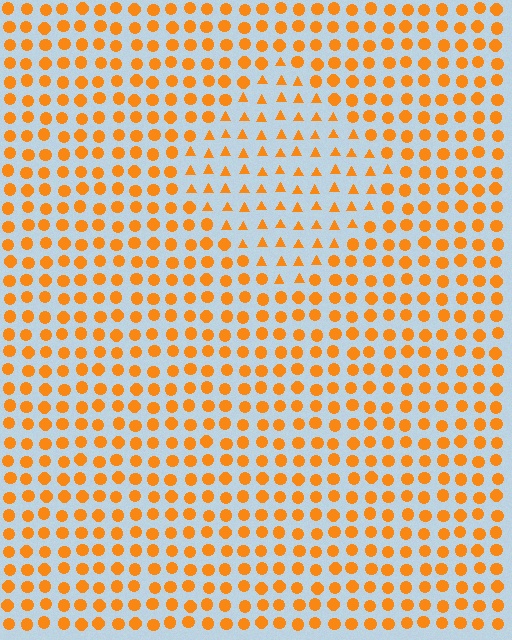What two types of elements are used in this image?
The image uses triangles inside the diamond region and circles outside it.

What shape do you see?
I see a diamond.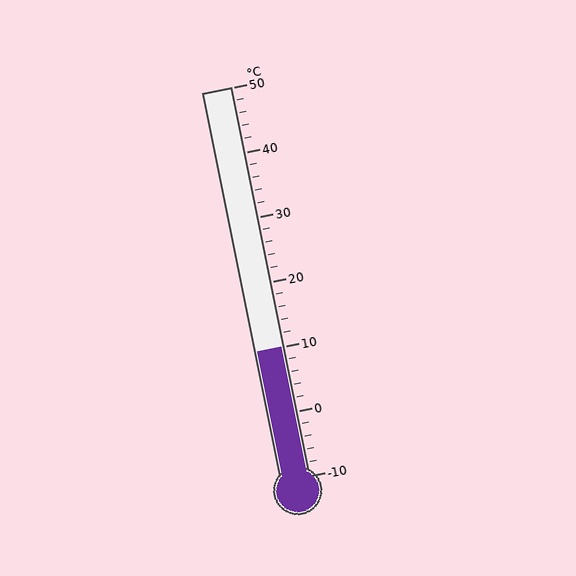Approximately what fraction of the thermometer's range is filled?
The thermometer is filled to approximately 35% of its range.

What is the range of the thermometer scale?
The thermometer scale ranges from -10°C to 50°C.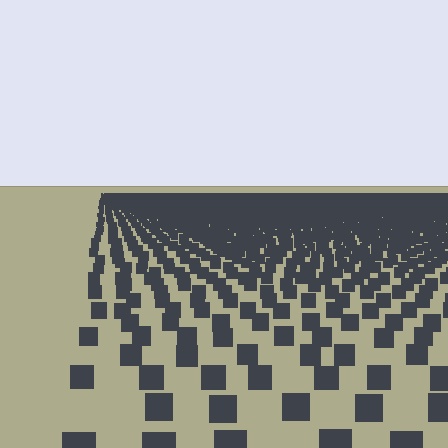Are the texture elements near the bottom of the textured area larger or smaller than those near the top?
Larger. Near the bottom, elements are closer to the viewer and appear at a bigger on-screen size.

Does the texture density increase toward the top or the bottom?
Density increases toward the top.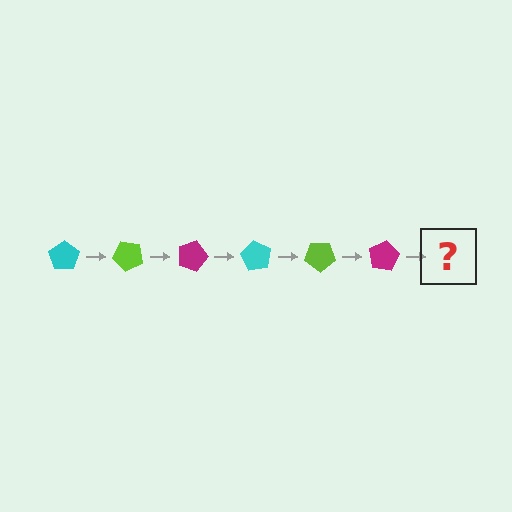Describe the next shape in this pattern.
It should be a cyan pentagon, rotated 270 degrees from the start.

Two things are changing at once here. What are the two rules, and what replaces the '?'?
The two rules are that it rotates 45 degrees each step and the color cycles through cyan, lime, and magenta. The '?' should be a cyan pentagon, rotated 270 degrees from the start.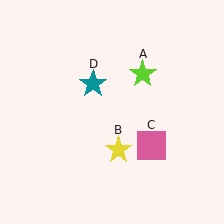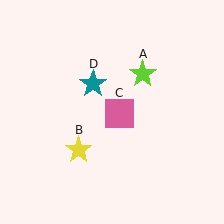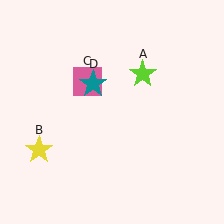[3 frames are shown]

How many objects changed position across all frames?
2 objects changed position: yellow star (object B), pink square (object C).